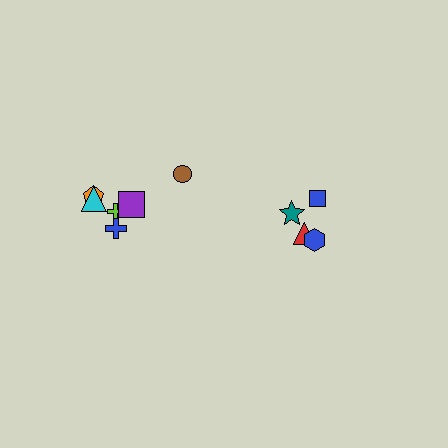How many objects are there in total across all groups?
There are 10 objects.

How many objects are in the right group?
There are 4 objects.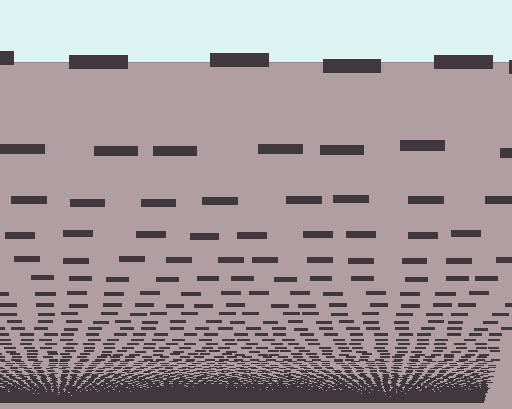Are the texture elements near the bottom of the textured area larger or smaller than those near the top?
Smaller. The gradient is inverted — elements near the bottom are smaller and denser.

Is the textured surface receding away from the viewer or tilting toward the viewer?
The surface appears to tilt toward the viewer. Texture elements get larger and sparser toward the top.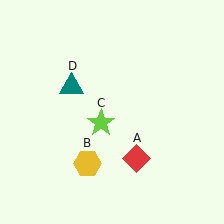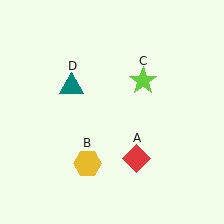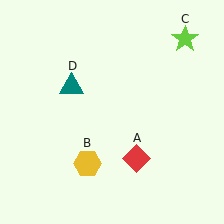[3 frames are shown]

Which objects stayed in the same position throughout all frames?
Red diamond (object A) and yellow hexagon (object B) and teal triangle (object D) remained stationary.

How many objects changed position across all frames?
1 object changed position: lime star (object C).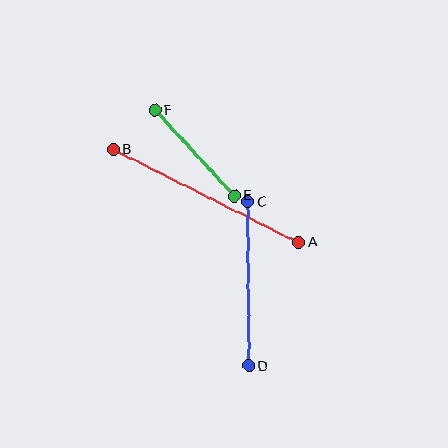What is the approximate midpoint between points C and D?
The midpoint is at approximately (248, 284) pixels.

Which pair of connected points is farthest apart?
Points A and B are farthest apart.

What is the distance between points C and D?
The distance is approximately 164 pixels.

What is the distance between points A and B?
The distance is approximately 207 pixels.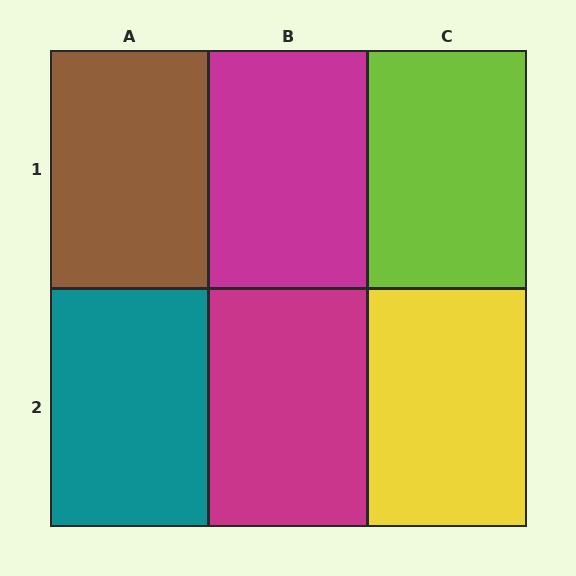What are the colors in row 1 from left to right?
Brown, magenta, lime.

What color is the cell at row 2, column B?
Magenta.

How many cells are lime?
1 cell is lime.